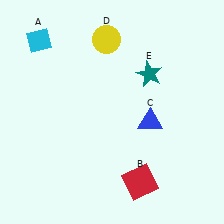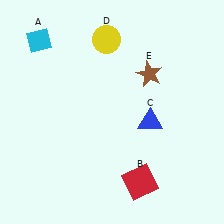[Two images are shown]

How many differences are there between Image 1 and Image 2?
There is 1 difference between the two images.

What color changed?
The star (E) changed from teal in Image 1 to brown in Image 2.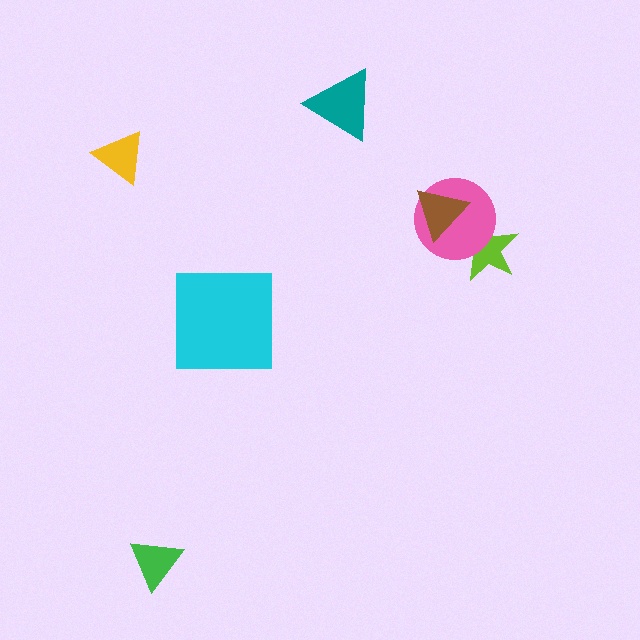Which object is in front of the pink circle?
The brown triangle is in front of the pink circle.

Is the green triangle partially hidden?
No, no other shape covers it.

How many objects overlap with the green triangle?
0 objects overlap with the green triangle.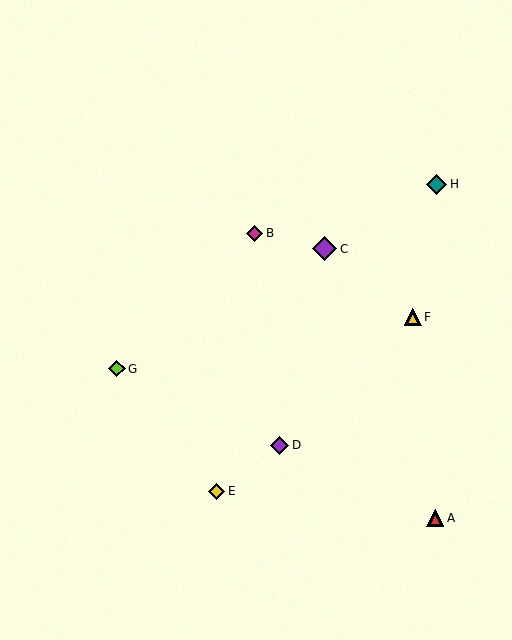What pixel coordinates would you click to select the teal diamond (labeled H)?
Click at (437, 184) to select the teal diamond H.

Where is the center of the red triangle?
The center of the red triangle is at (435, 518).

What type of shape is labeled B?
Shape B is a magenta diamond.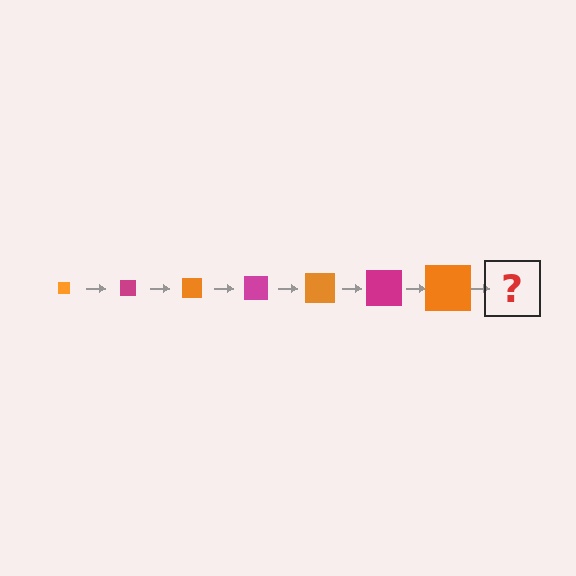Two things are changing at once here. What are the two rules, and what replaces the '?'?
The two rules are that the square grows larger each step and the color cycles through orange and magenta. The '?' should be a magenta square, larger than the previous one.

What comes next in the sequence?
The next element should be a magenta square, larger than the previous one.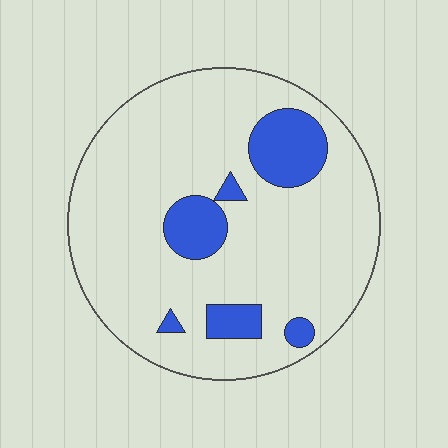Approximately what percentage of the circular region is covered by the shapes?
Approximately 15%.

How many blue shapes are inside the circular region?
6.